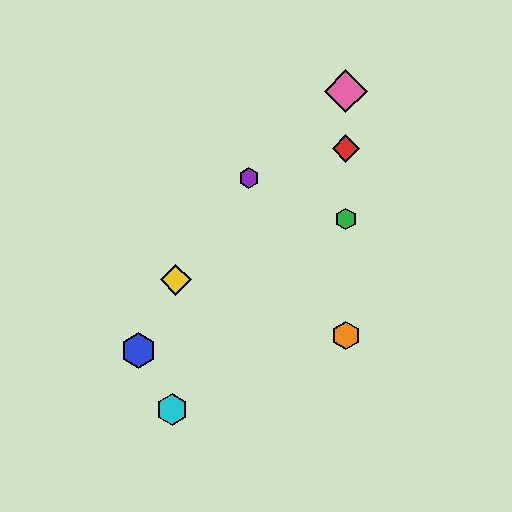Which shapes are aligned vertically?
The red diamond, the green hexagon, the orange hexagon, the pink diamond are aligned vertically.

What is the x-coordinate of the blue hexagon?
The blue hexagon is at x≈138.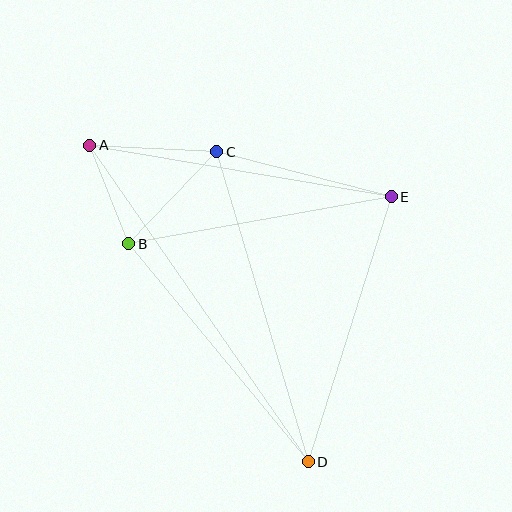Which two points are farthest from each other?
Points A and D are farthest from each other.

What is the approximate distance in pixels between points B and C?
The distance between B and C is approximately 128 pixels.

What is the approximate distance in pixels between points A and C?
The distance between A and C is approximately 127 pixels.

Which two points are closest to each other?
Points A and B are closest to each other.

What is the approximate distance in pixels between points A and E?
The distance between A and E is approximately 306 pixels.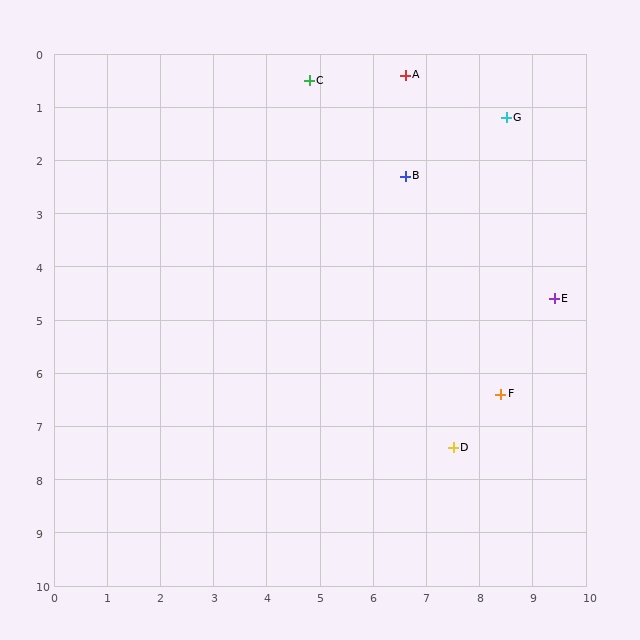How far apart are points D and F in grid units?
Points D and F are about 1.3 grid units apart.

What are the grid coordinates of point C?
Point C is at approximately (4.8, 0.5).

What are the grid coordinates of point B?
Point B is at approximately (6.6, 2.3).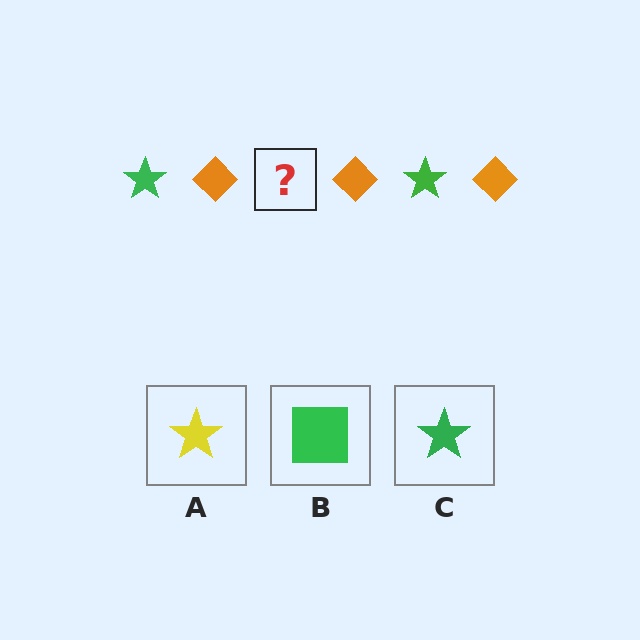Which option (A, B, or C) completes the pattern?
C.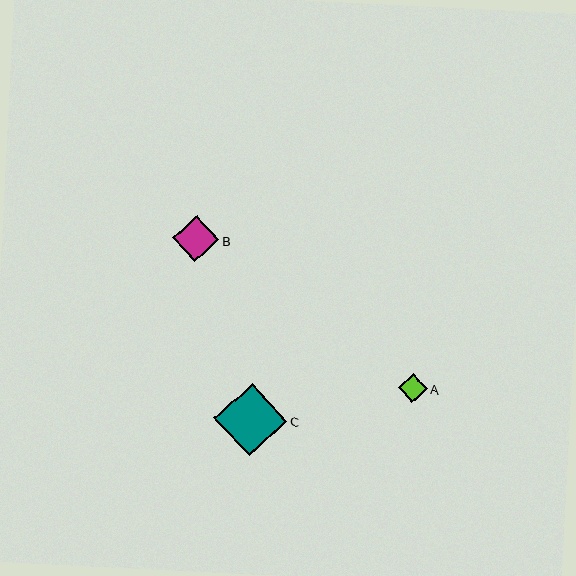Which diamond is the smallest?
Diamond A is the smallest with a size of approximately 29 pixels.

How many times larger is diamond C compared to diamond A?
Diamond C is approximately 2.5 times the size of diamond A.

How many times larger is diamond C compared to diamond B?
Diamond C is approximately 1.6 times the size of diamond B.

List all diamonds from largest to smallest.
From largest to smallest: C, B, A.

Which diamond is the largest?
Diamond C is the largest with a size of approximately 73 pixels.